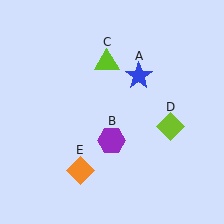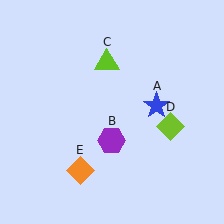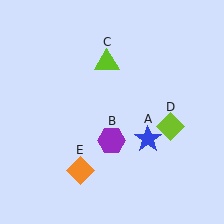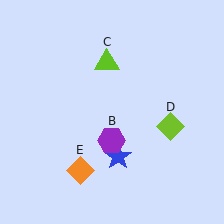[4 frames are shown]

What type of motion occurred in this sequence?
The blue star (object A) rotated clockwise around the center of the scene.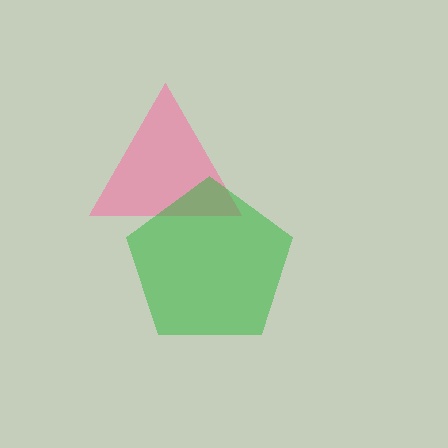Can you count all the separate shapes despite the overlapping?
Yes, there are 2 separate shapes.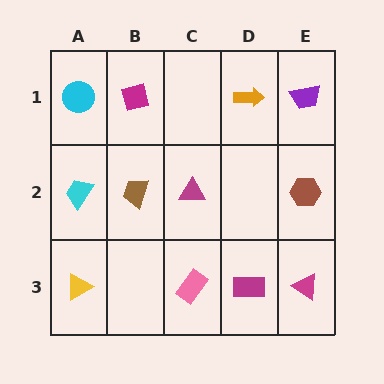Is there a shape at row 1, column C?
No, that cell is empty.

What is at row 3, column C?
A pink rectangle.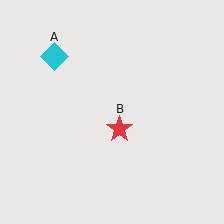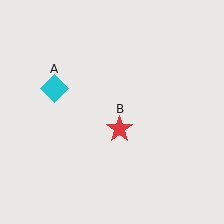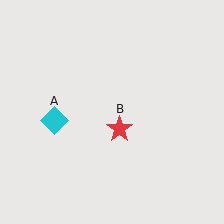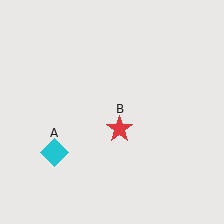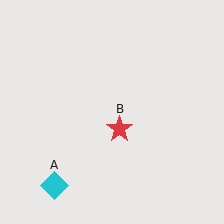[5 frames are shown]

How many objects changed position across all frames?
1 object changed position: cyan diamond (object A).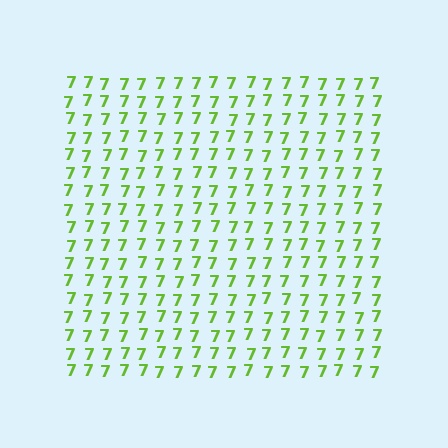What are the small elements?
The small elements are digit 7's.